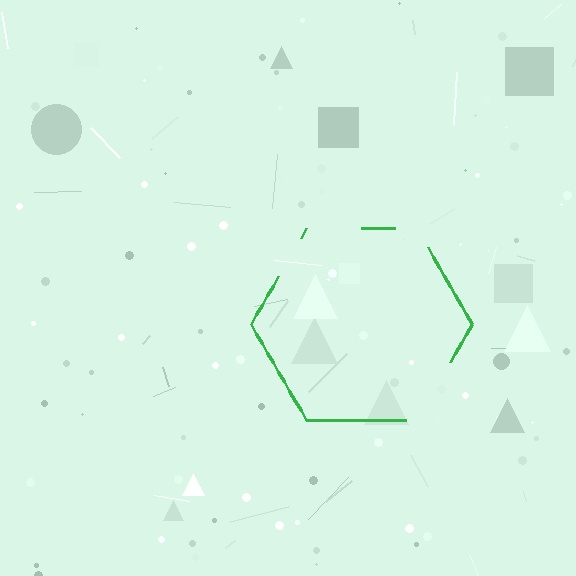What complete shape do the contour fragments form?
The contour fragments form a hexagon.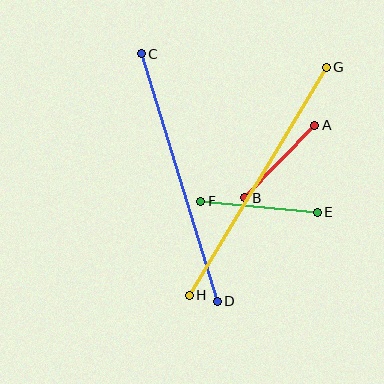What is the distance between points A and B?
The distance is approximately 101 pixels.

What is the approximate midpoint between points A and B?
The midpoint is at approximately (280, 162) pixels.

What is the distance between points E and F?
The distance is approximately 117 pixels.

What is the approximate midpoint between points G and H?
The midpoint is at approximately (258, 181) pixels.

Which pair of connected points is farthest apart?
Points G and H are farthest apart.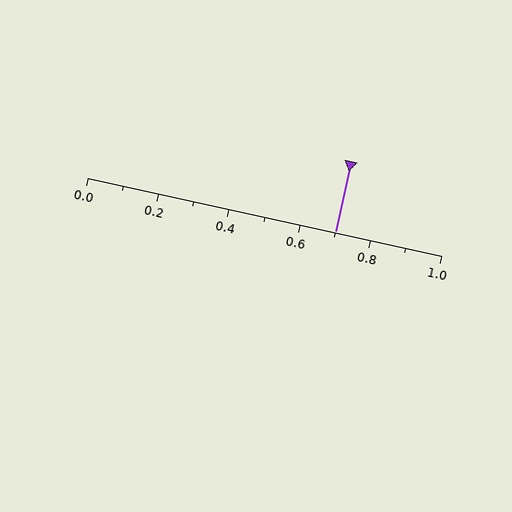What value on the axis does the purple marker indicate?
The marker indicates approximately 0.7.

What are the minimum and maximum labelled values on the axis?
The axis runs from 0.0 to 1.0.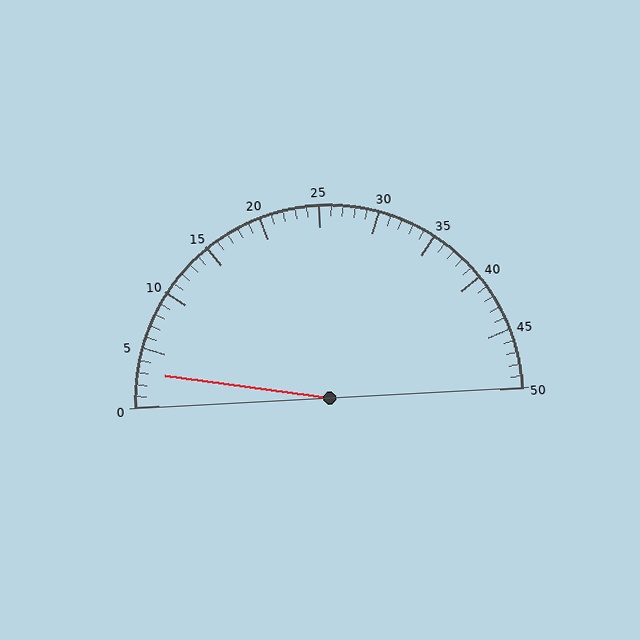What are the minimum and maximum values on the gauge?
The gauge ranges from 0 to 50.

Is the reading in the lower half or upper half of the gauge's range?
The reading is in the lower half of the range (0 to 50).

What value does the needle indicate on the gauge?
The needle indicates approximately 3.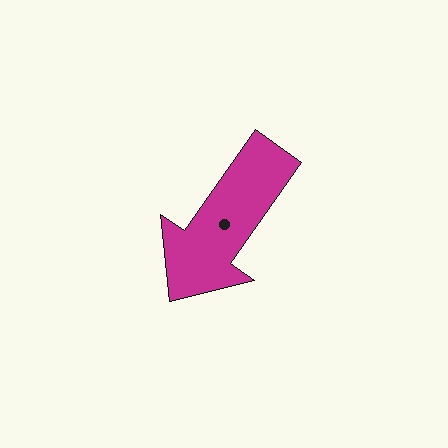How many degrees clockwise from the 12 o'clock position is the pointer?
Approximately 215 degrees.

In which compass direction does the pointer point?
Southwest.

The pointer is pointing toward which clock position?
Roughly 7 o'clock.